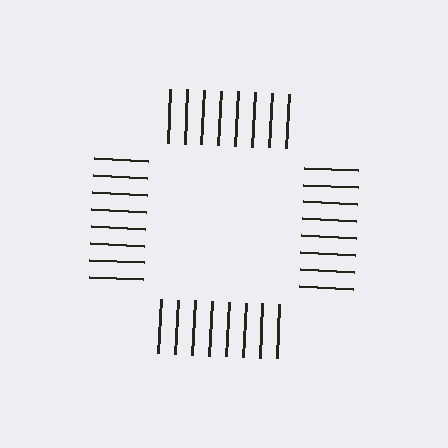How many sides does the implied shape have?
4 sides — the line-ends trace a square.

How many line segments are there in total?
32 — 8 along each of the 4 edges.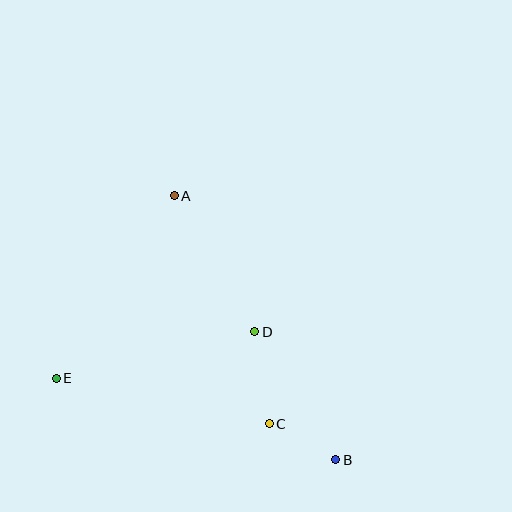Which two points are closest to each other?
Points B and C are closest to each other.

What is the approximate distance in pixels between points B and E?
The distance between B and E is approximately 291 pixels.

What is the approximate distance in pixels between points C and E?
The distance between C and E is approximately 218 pixels.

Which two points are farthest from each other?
Points A and B are farthest from each other.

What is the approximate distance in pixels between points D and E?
The distance between D and E is approximately 204 pixels.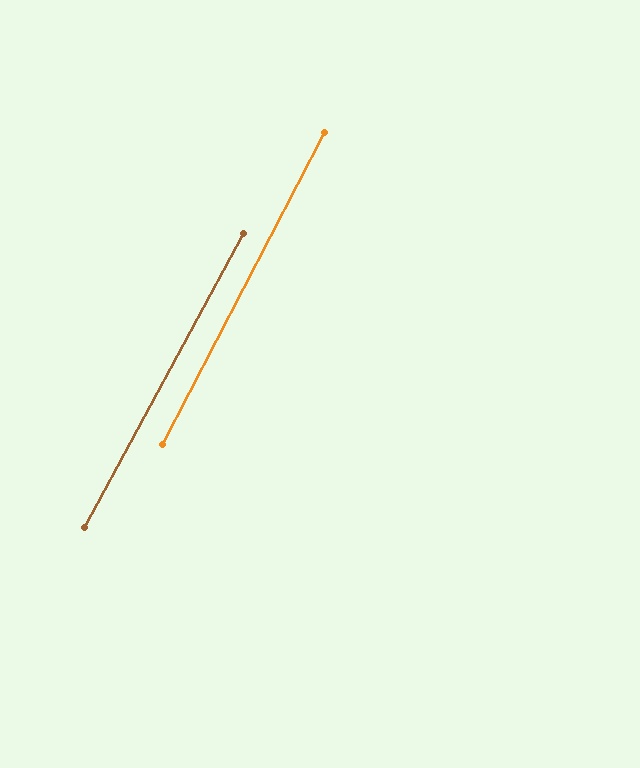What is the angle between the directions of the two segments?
Approximately 1 degree.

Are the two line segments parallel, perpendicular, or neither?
Parallel — their directions differ by only 1.2°.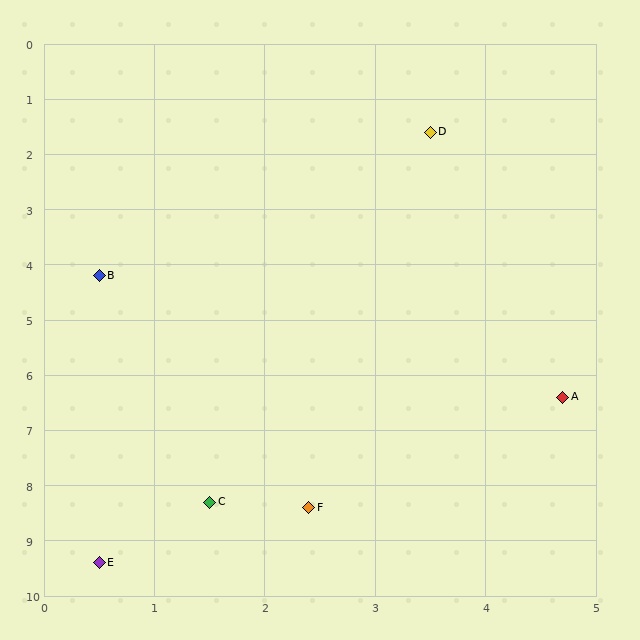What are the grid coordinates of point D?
Point D is at approximately (3.5, 1.6).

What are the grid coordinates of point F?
Point F is at approximately (2.4, 8.4).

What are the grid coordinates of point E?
Point E is at approximately (0.5, 9.4).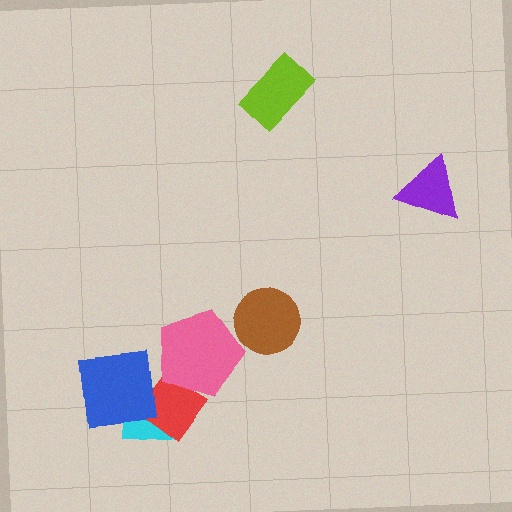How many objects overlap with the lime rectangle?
0 objects overlap with the lime rectangle.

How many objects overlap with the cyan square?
2 objects overlap with the cyan square.